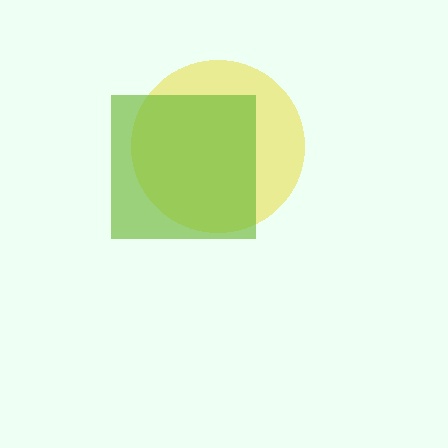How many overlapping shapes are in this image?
There are 2 overlapping shapes in the image.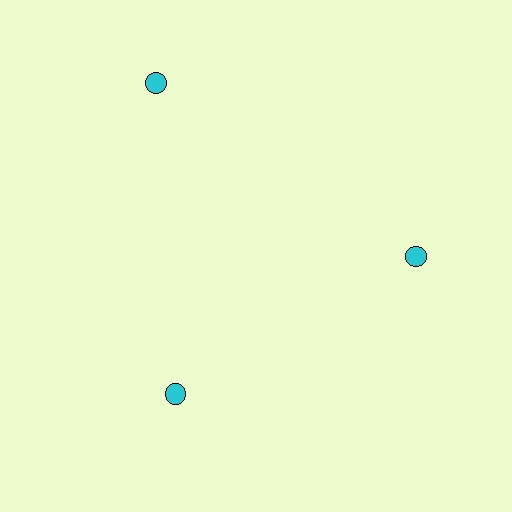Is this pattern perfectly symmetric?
No. The 3 cyan circles are arranged in a ring, but one element near the 11 o'clock position is pushed outward from the center, breaking the 3-fold rotational symmetry.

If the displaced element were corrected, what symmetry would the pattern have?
It would have 3-fold rotational symmetry — the pattern would map onto itself every 120 degrees.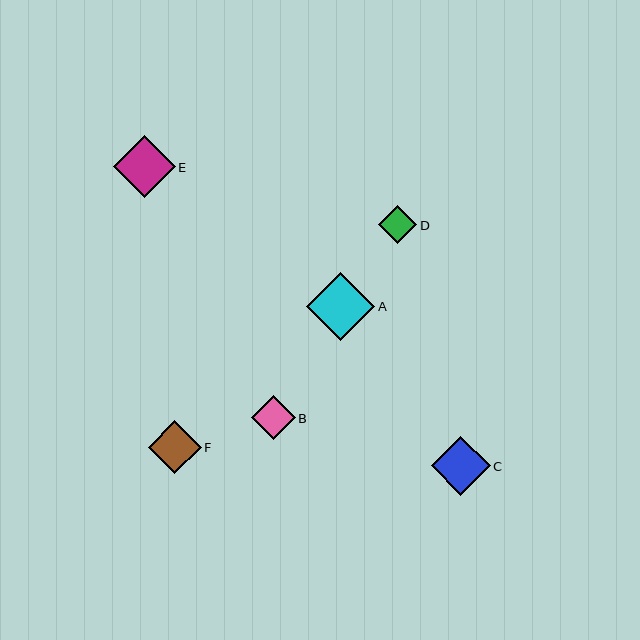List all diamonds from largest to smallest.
From largest to smallest: A, E, C, F, B, D.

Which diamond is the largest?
Diamond A is the largest with a size of approximately 68 pixels.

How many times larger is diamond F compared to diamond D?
Diamond F is approximately 1.4 times the size of diamond D.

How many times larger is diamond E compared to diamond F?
Diamond E is approximately 1.2 times the size of diamond F.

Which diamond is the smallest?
Diamond D is the smallest with a size of approximately 38 pixels.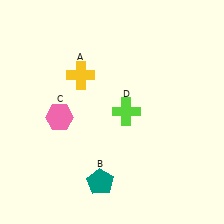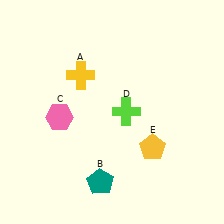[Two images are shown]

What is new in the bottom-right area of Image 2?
A yellow pentagon (E) was added in the bottom-right area of Image 2.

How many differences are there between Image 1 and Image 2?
There is 1 difference between the two images.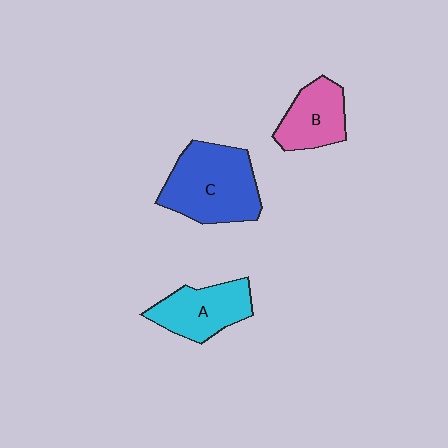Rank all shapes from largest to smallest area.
From largest to smallest: C (blue), A (cyan), B (pink).